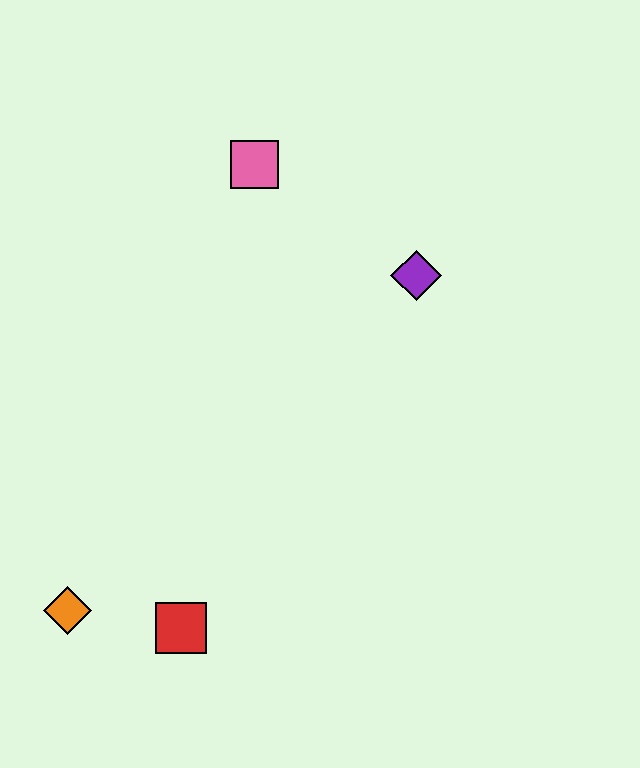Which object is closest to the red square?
The orange diamond is closest to the red square.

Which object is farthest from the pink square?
The orange diamond is farthest from the pink square.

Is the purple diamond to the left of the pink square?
No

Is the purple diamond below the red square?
No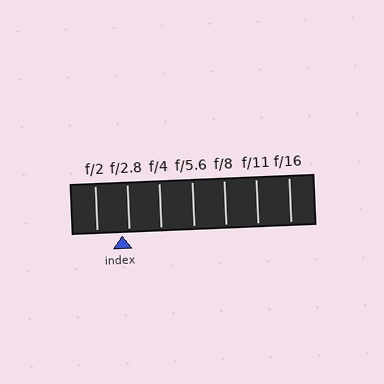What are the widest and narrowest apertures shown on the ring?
The widest aperture shown is f/2 and the narrowest is f/16.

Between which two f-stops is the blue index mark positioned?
The index mark is between f/2 and f/2.8.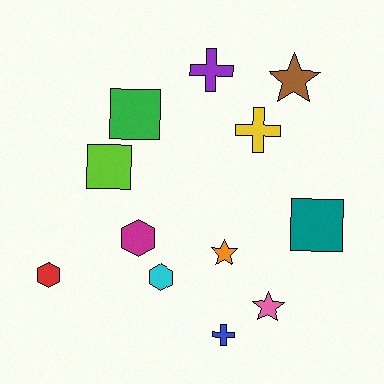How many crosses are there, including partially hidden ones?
There are 3 crosses.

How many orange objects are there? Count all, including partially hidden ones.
There is 1 orange object.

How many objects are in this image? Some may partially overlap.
There are 12 objects.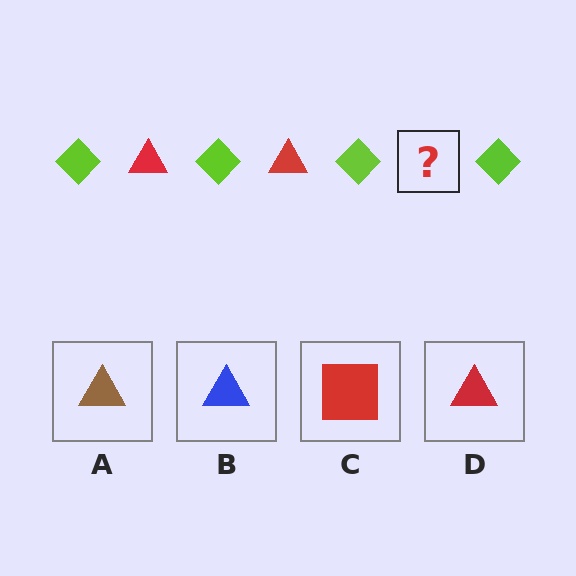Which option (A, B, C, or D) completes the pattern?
D.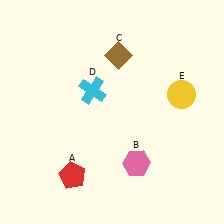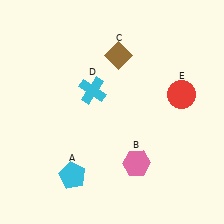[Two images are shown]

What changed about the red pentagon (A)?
In Image 1, A is red. In Image 2, it changed to cyan.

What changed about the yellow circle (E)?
In Image 1, E is yellow. In Image 2, it changed to red.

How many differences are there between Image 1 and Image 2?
There are 2 differences between the two images.